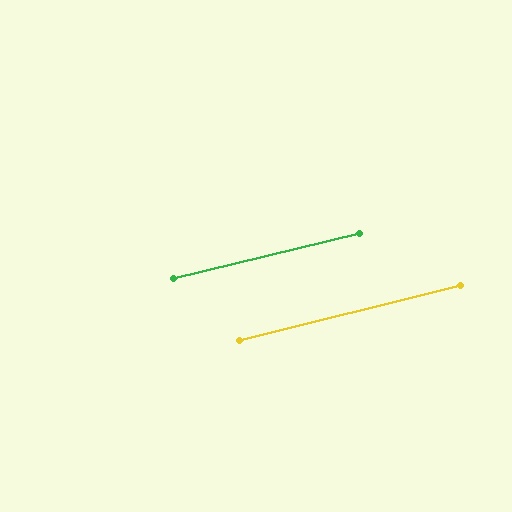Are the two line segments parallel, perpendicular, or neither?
Parallel — their directions differ by only 0.1°.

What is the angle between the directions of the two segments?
Approximately 0 degrees.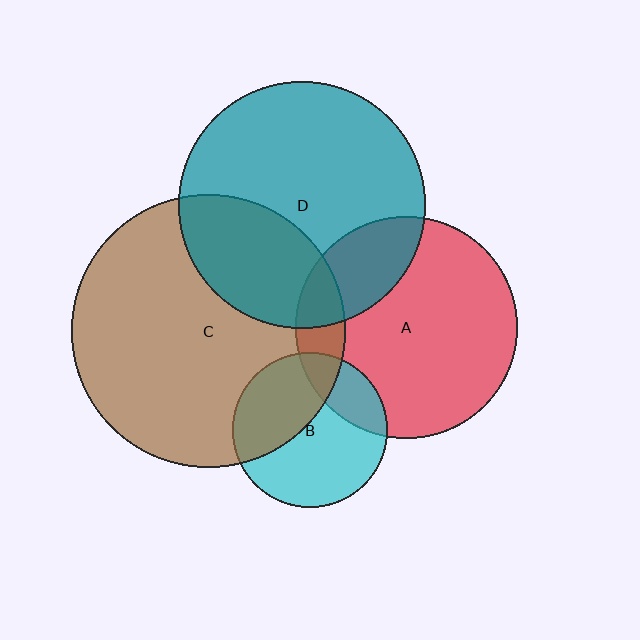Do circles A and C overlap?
Yes.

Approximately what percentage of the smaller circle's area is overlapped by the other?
Approximately 15%.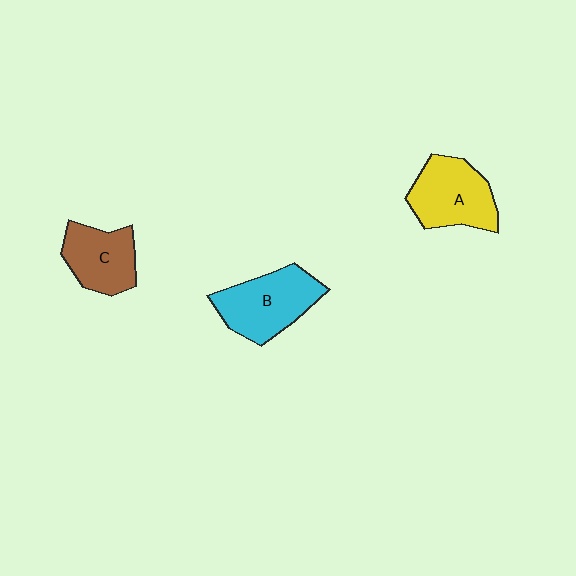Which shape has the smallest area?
Shape C (brown).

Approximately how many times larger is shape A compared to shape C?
Approximately 1.2 times.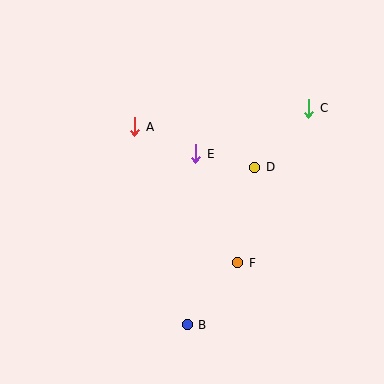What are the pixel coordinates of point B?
Point B is at (187, 325).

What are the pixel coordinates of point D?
Point D is at (255, 167).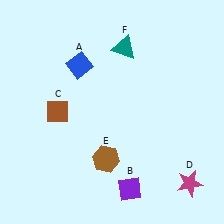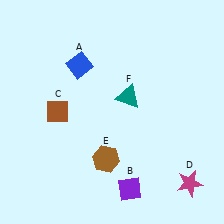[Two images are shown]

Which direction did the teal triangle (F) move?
The teal triangle (F) moved down.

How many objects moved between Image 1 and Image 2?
1 object moved between the two images.